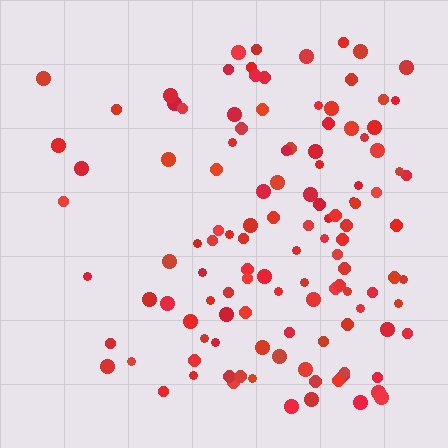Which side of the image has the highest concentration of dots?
The right.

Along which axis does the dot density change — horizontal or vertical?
Horizontal.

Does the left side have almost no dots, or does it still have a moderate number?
Still a moderate number, just noticeably fewer than the right.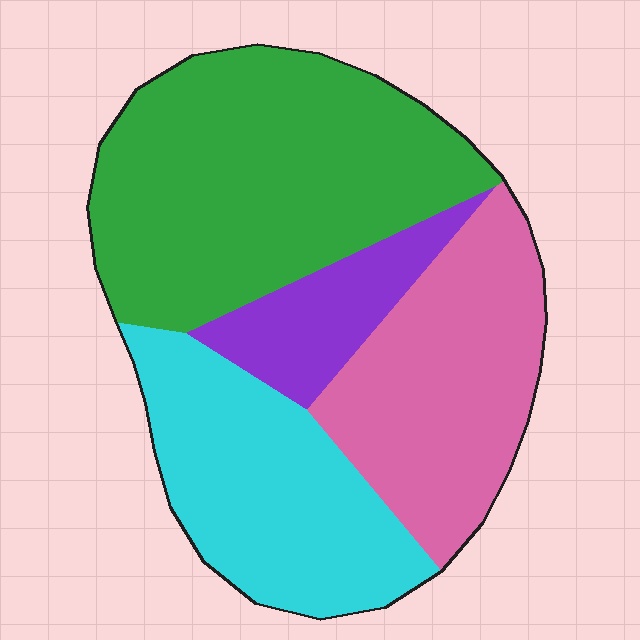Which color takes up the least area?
Purple, at roughly 10%.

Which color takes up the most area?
Green, at roughly 40%.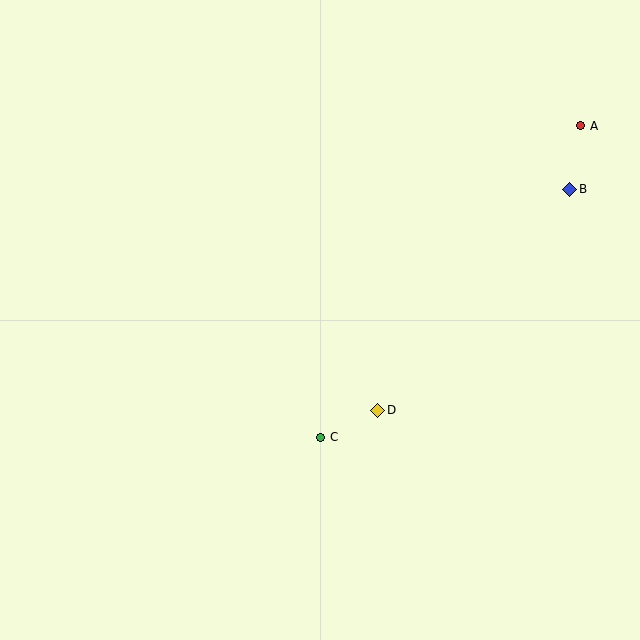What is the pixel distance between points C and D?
The distance between C and D is 63 pixels.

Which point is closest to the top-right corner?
Point A is closest to the top-right corner.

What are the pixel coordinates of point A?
Point A is at (581, 126).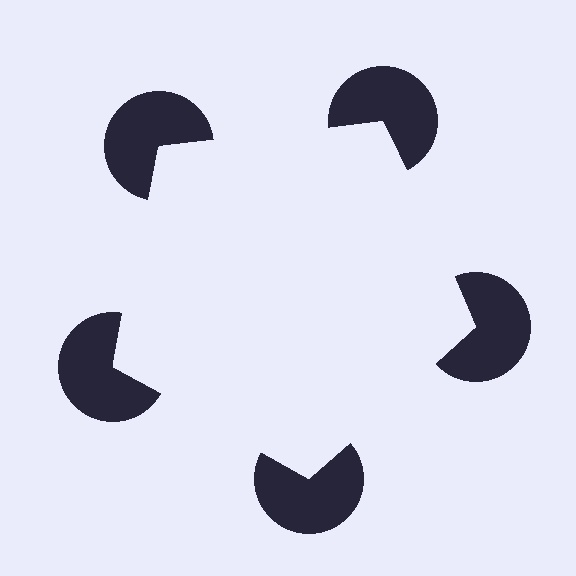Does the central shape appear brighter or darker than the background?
It typically appears slightly brighter than the background, even though no actual brightness change is drawn.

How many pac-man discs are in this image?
There are 5 — one at each vertex of the illusory pentagon.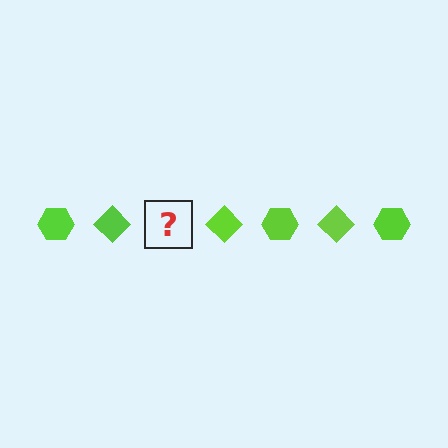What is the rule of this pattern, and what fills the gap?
The rule is that the pattern cycles through hexagon, diamond shapes in lime. The gap should be filled with a lime hexagon.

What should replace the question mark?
The question mark should be replaced with a lime hexagon.